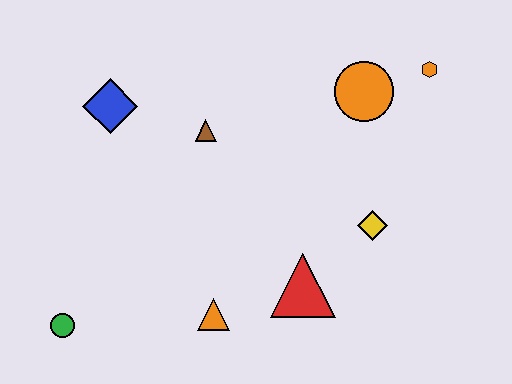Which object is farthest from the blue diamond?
The orange hexagon is farthest from the blue diamond.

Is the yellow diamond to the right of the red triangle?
Yes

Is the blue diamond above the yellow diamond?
Yes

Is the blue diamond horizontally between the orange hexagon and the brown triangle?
No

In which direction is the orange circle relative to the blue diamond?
The orange circle is to the right of the blue diamond.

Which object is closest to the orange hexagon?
The orange circle is closest to the orange hexagon.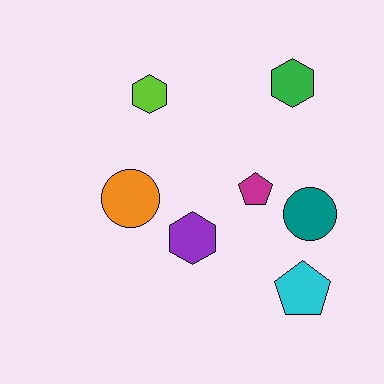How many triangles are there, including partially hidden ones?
There are no triangles.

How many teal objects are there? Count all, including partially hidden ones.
There is 1 teal object.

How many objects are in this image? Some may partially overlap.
There are 7 objects.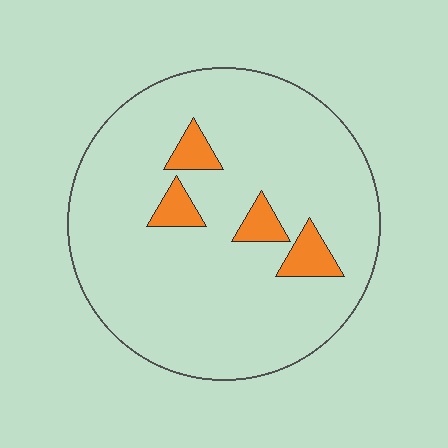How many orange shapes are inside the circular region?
4.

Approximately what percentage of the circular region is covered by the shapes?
Approximately 10%.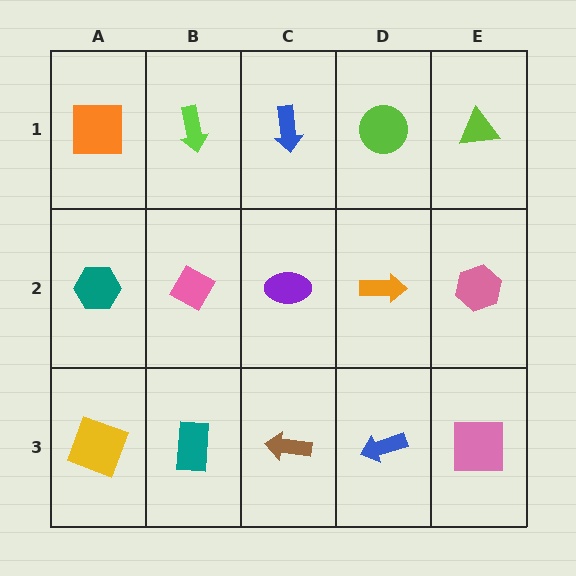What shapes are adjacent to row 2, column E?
A lime triangle (row 1, column E), a pink square (row 3, column E), an orange arrow (row 2, column D).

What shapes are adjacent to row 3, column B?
A pink diamond (row 2, column B), a yellow square (row 3, column A), a brown arrow (row 3, column C).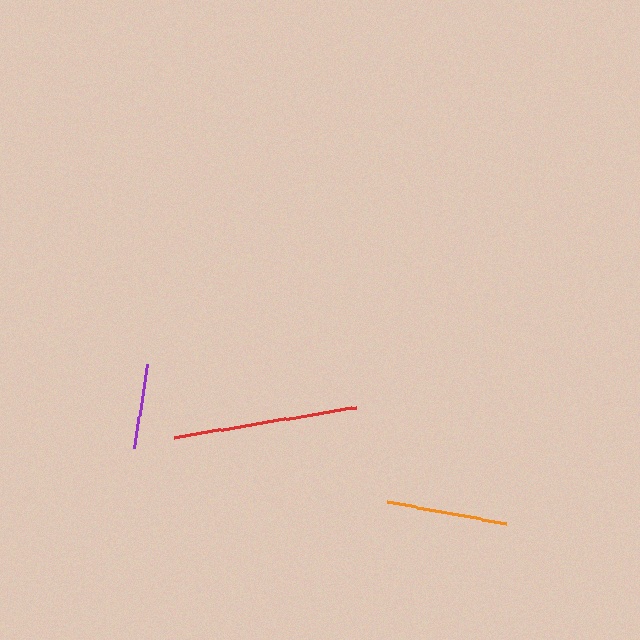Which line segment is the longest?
The red line is the longest at approximately 184 pixels.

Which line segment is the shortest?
The purple line is the shortest at approximately 85 pixels.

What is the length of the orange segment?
The orange segment is approximately 121 pixels long.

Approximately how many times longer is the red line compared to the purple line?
The red line is approximately 2.2 times the length of the purple line.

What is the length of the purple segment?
The purple segment is approximately 85 pixels long.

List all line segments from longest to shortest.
From longest to shortest: red, orange, purple.